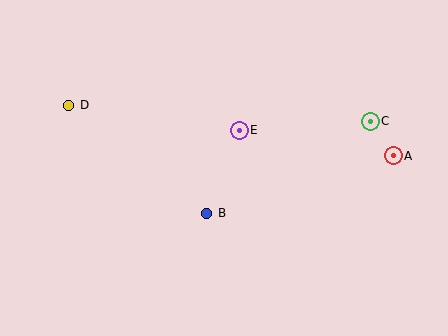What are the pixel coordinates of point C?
Point C is at (370, 121).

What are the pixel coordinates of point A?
Point A is at (393, 156).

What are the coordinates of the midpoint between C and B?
The midpoint between C and B is at (289, 167).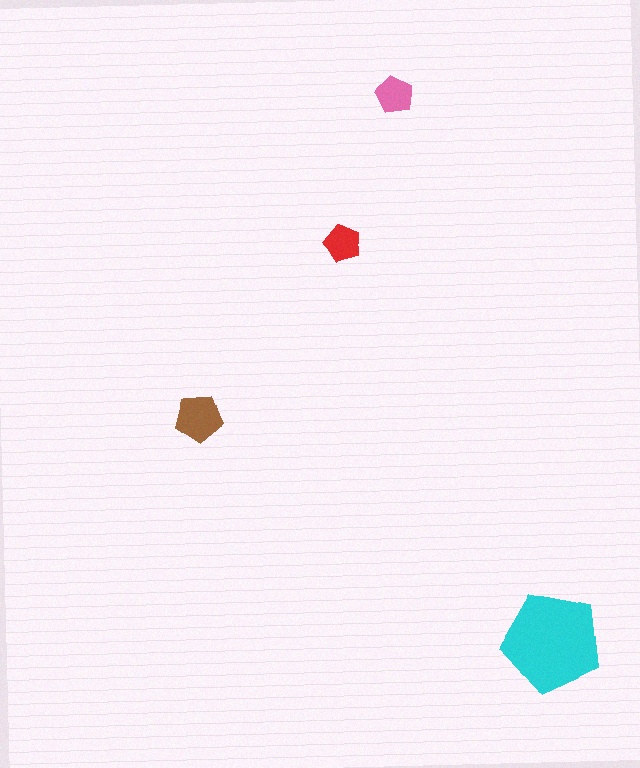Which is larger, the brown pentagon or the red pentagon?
The brown one.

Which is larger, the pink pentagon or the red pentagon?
The pink one.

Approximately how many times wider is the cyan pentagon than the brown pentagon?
About 2 times wider.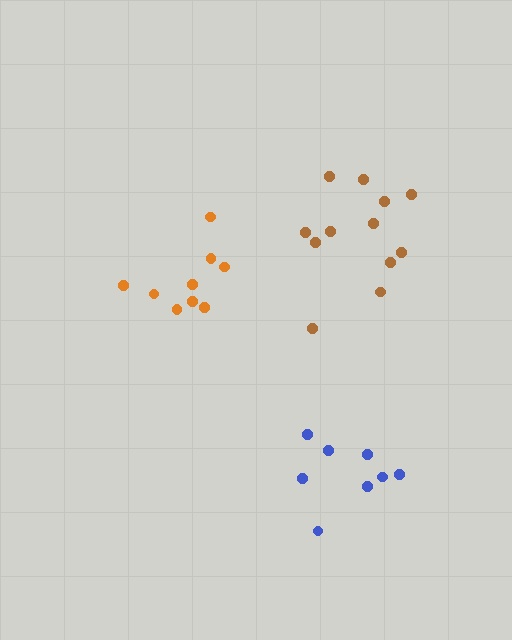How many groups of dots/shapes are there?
There are 3 groups.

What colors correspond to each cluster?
The clusters are colored: brown, blue, orange.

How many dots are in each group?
Group 1: 12 dots, Group 2: 8 dots, Group 3: 9 dots (29 total).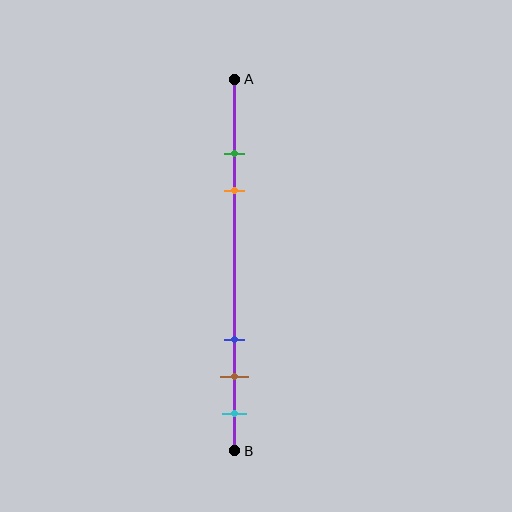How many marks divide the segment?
There are 5 marks dividing the segment.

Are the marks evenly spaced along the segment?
No, the marks are not evenly spaced.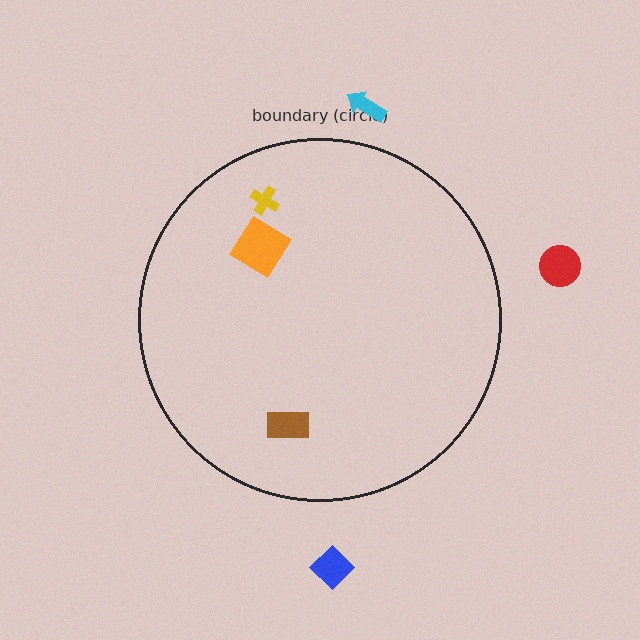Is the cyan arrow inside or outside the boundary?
Outside.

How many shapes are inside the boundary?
3 inside, 3 outside.